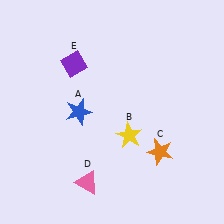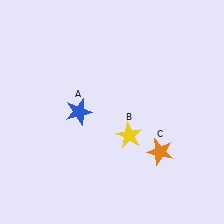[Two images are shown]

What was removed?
The pink triangle (D), the purple diamond (E) were removed in Image 2.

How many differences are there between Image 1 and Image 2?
There are 2 differences between the two images.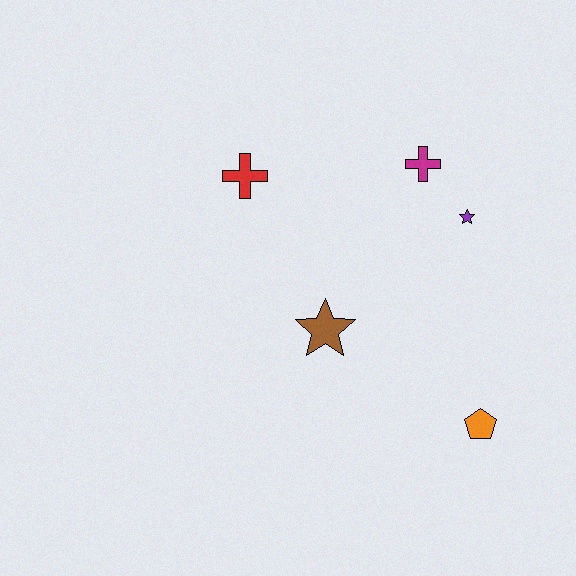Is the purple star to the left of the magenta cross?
No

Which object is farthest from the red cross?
The orange pentagon is farthest from the red cross.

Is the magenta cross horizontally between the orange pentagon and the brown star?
Yes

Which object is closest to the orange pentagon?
The brown star is closest to the orange pentagon.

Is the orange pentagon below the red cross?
Yes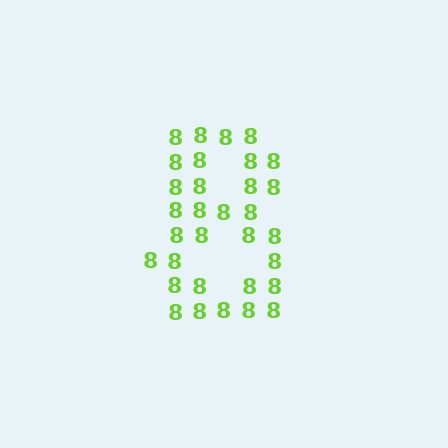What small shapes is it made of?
It is made of small digit 8's.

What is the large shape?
The large shape is the digit 8.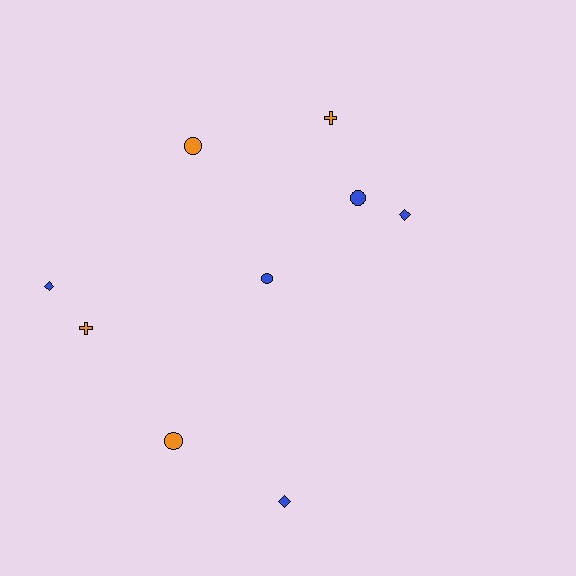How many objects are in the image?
There are 9 objects.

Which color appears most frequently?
Blue, with 5 objects.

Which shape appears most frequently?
Circle, with 4 objects.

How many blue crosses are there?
There are no blue crosses.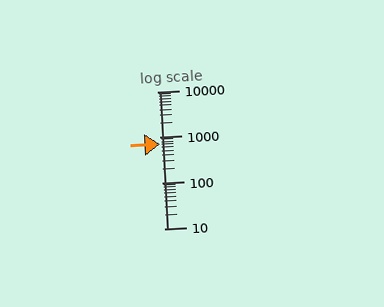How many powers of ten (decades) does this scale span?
The scale spans 3 decades, from 10 to 10000.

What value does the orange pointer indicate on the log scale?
The pointer indicates approximately 710.